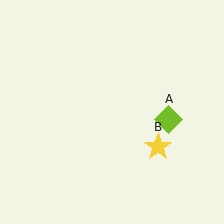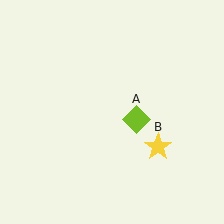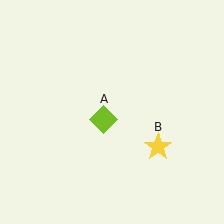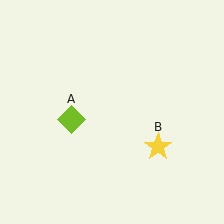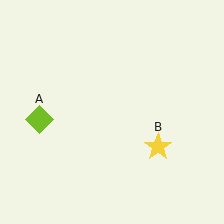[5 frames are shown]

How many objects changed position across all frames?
1 object changed position: lime diamond (object A).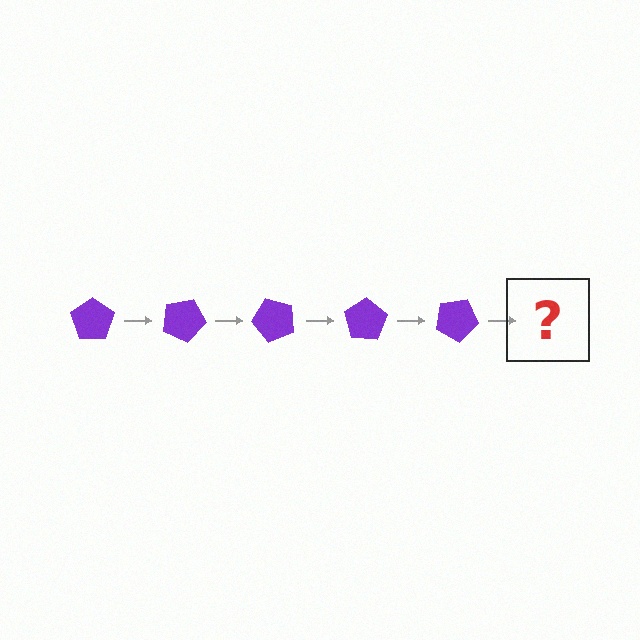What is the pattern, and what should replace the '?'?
The pattern is that the pentagon rotates 25 degrees each step. The '?' should be a purple pentagon rotated 125 degrees.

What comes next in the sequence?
The next element should be a purple pentagon rotated 125 degrees.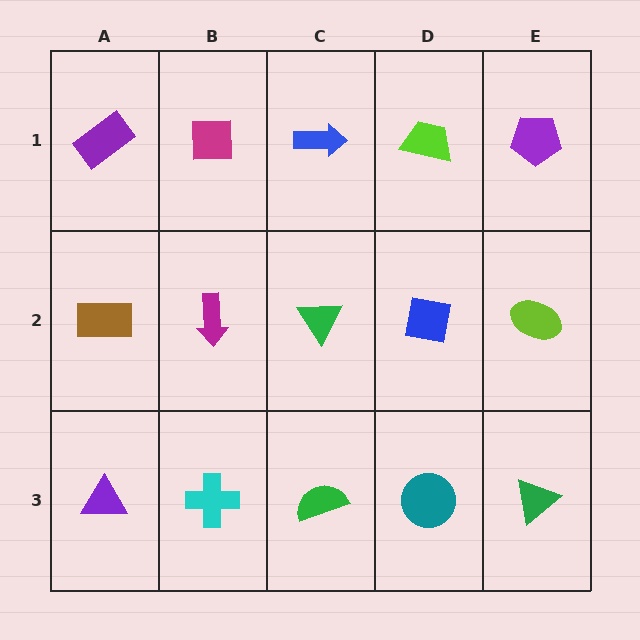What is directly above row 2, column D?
A lime trapezoid.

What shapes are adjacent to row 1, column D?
A blue square (row 2, column D), a blue arrow (row 1, column C), a purple pentagon (row 1, column E).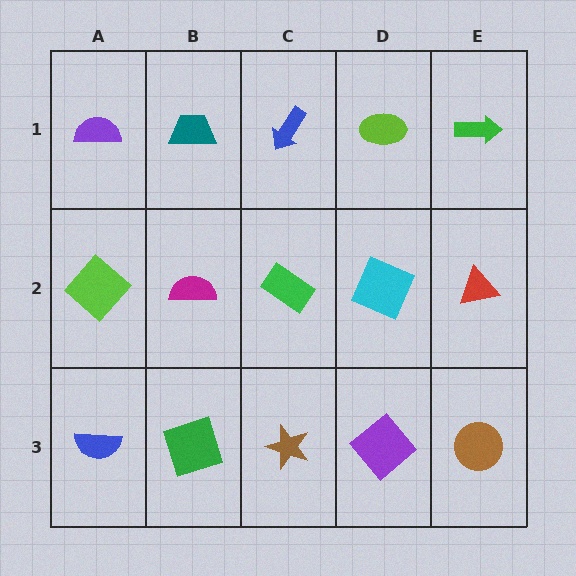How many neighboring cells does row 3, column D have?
3.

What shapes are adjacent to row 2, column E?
A green arrow (row 1, column E), a brown circle (row 3, column E), a cyan square (row 2, column D).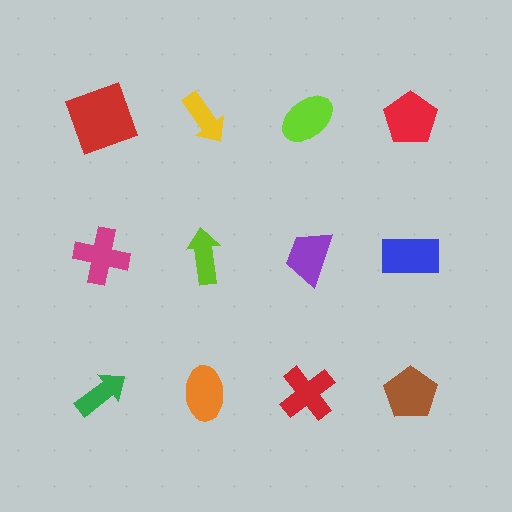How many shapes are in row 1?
4 shapes.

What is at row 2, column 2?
A lime arrow.